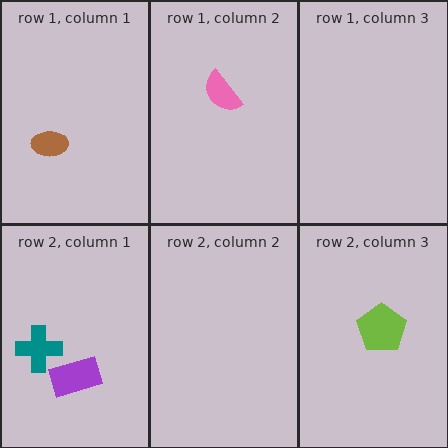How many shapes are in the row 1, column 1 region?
1.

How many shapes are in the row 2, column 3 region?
1.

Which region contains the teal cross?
The row 2, column 1 region.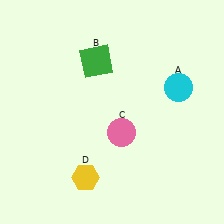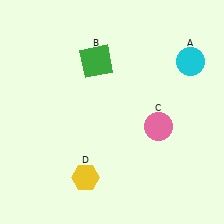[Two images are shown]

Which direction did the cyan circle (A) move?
The cyan circle (A) moved up.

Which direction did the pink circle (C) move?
The pink circle (C) moved right.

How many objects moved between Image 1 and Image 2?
2 objects moved between the two images.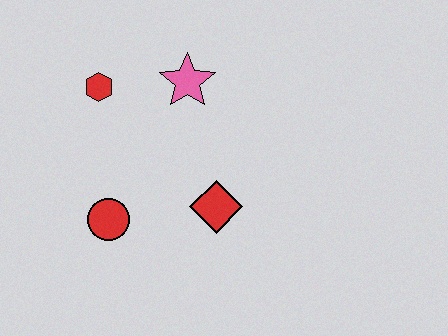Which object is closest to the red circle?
The red diamond is closest to the red circle.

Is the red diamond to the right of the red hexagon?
Yes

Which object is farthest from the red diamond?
The red hexagon is farthest from the red diamond.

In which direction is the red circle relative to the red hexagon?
The red circle is below the red hexagon.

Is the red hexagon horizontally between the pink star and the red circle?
No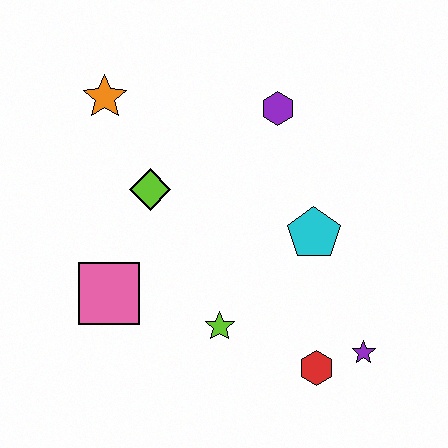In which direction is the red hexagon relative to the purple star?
The red hexagon is to the left of the purple star.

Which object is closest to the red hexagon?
The purple star is closest to the red hexagon.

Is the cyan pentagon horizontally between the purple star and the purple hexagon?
Yes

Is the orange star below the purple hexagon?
No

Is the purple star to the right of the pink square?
Yes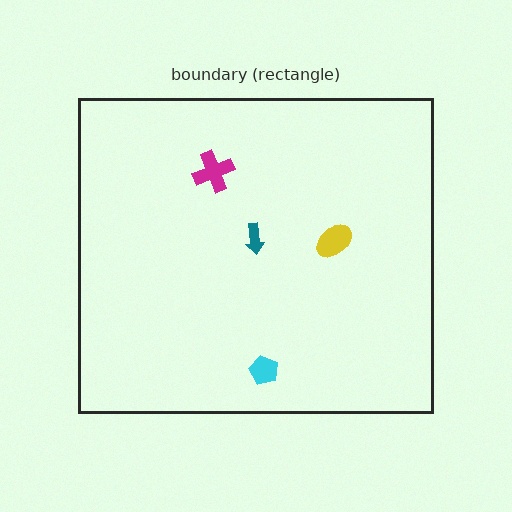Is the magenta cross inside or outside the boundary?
Inside.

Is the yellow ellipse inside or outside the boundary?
Inside.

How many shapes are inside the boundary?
4 inside, 0 outside.